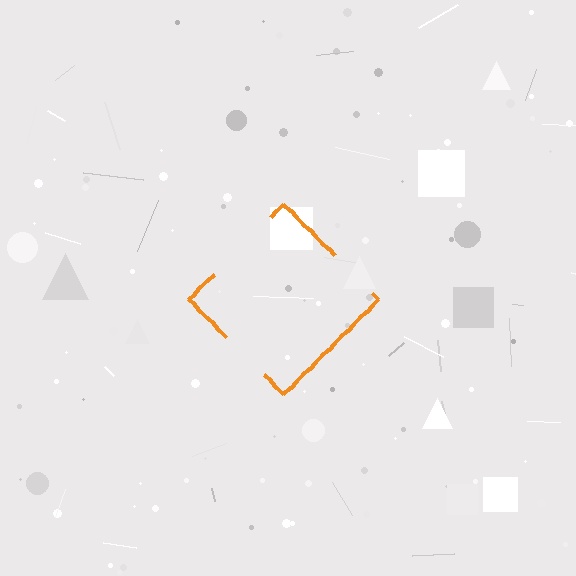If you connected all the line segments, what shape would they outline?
They would outline a diamond.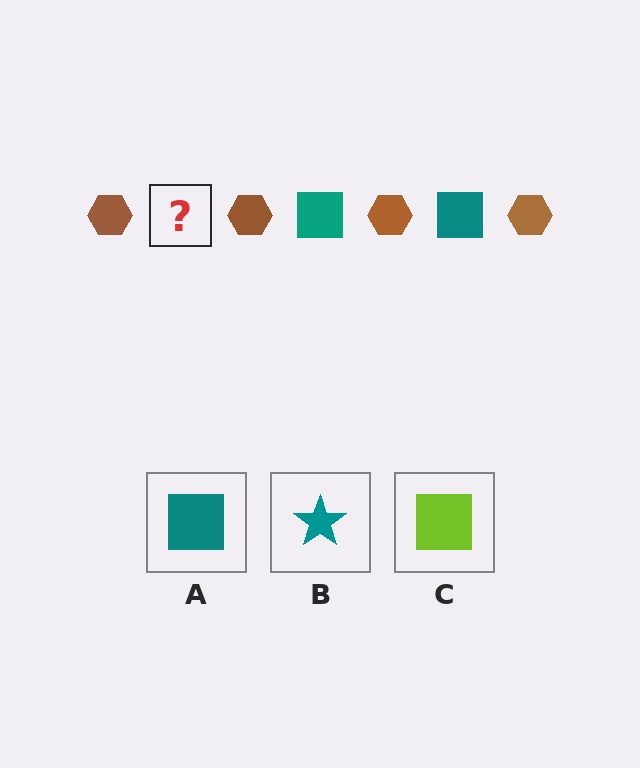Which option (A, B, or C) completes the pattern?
A.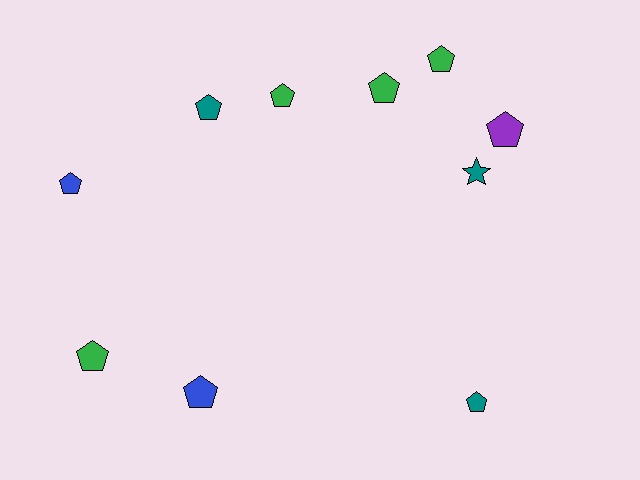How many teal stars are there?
There is 1 teal star.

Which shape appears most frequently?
Pentagon, with 9 objects.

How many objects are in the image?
There are 10 objects.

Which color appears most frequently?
Green, with 4 objects.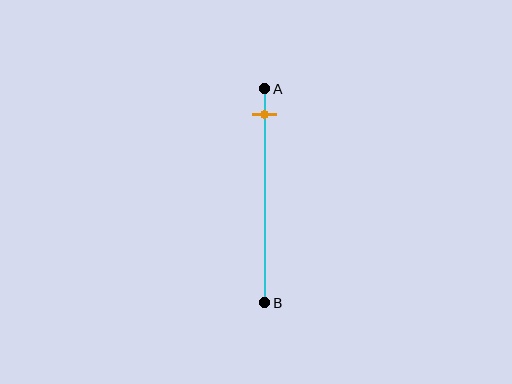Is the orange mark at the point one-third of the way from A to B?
No, the mark is at about 10% from A, not at the 33% one-third point.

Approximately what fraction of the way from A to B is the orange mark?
The orange mark is approximately 10% of the way from A to B.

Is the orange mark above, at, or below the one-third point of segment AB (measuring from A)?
The orange mark is above the one-third point of segment AB.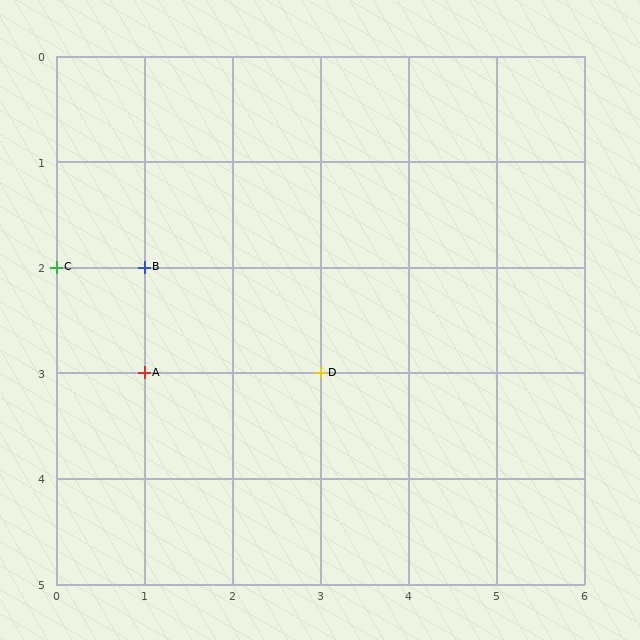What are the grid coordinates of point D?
Point D is at grid coordinates (3, 3).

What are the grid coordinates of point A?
Point A is at grid coordinates (1, 3).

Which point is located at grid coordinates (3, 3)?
Point D is at (3, 3).